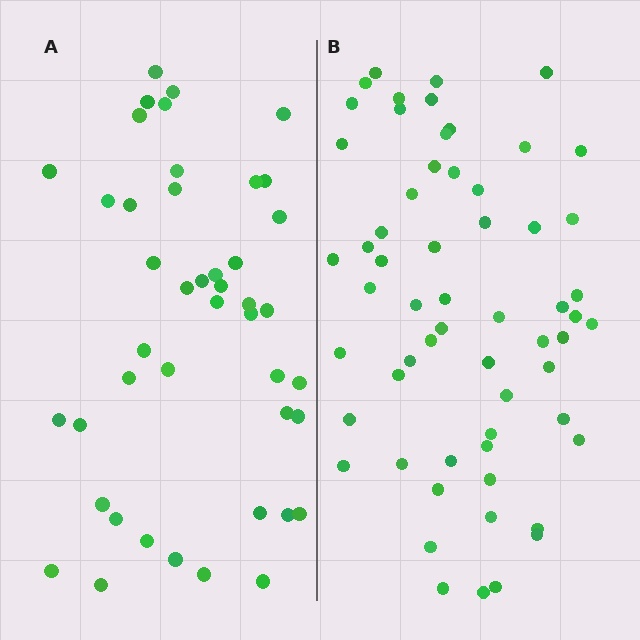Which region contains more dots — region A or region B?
Region B (the right region) has more dots.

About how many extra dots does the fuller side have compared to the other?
Region B has approximately 15 more dots than region A.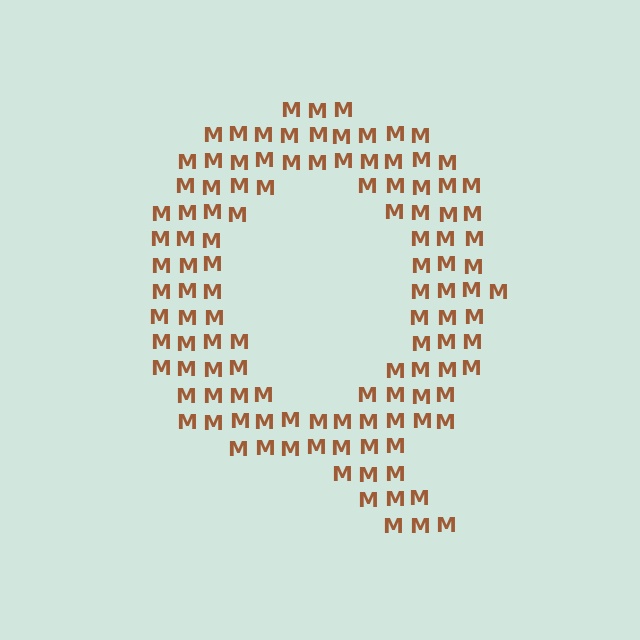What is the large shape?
The large shape is the letter Q.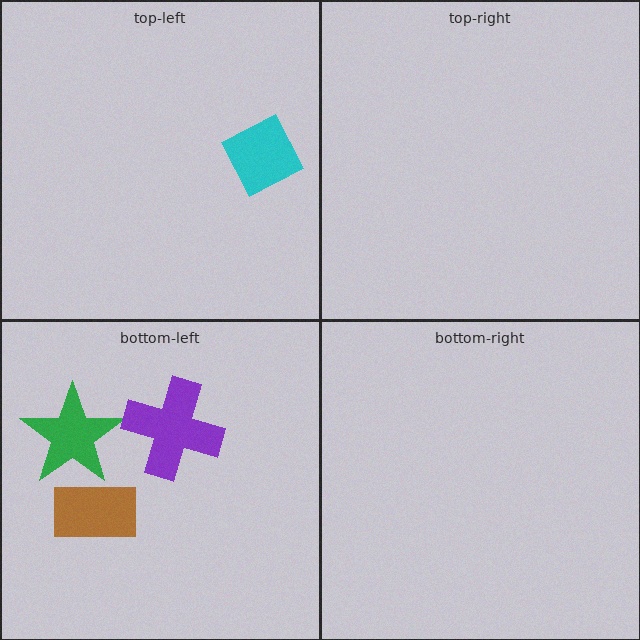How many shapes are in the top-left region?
1.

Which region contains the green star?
The bottom-left region.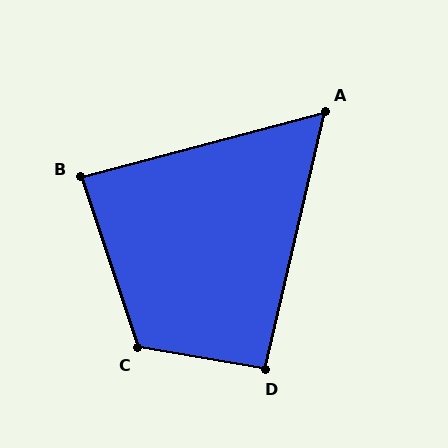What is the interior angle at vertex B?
Approximately 86 degrees (approximately right).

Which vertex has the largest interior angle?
C, at approximately 118 degrees.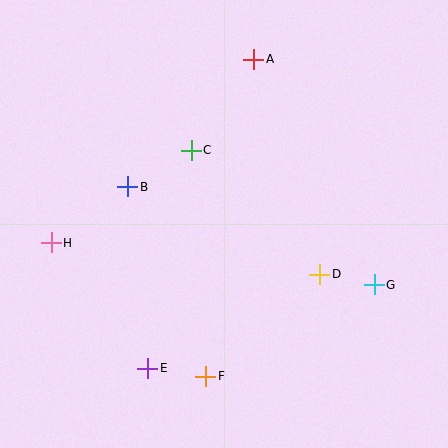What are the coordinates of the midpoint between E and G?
The midpoint between E and G is at (261, 327).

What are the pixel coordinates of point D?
Point D is at (320, 274).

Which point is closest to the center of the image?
Point C at (191, 150) is closest to the center.